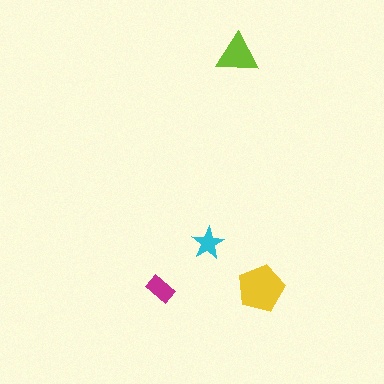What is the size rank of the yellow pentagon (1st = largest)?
1st.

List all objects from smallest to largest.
The cyan star, the magenta rectangle, the lime triangle, the yellow pentagon.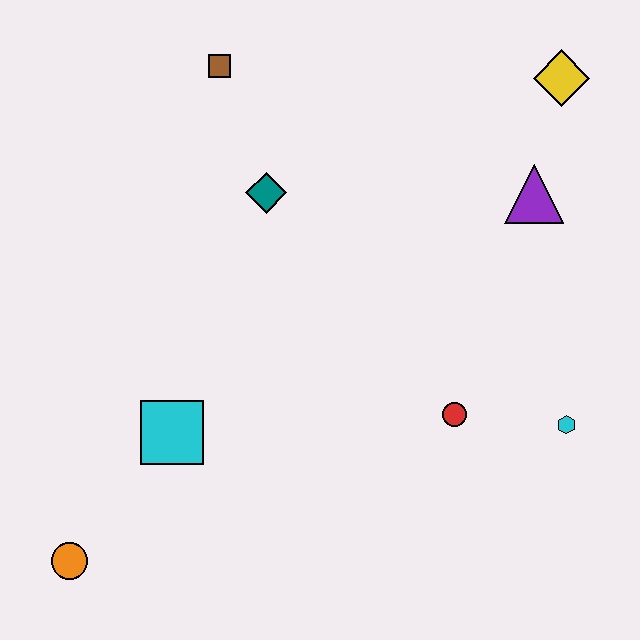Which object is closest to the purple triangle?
The yellow diamond is closest to the purple triangle.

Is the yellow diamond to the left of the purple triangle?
No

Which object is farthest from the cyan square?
The yellow diamond is farthest from the cyan square.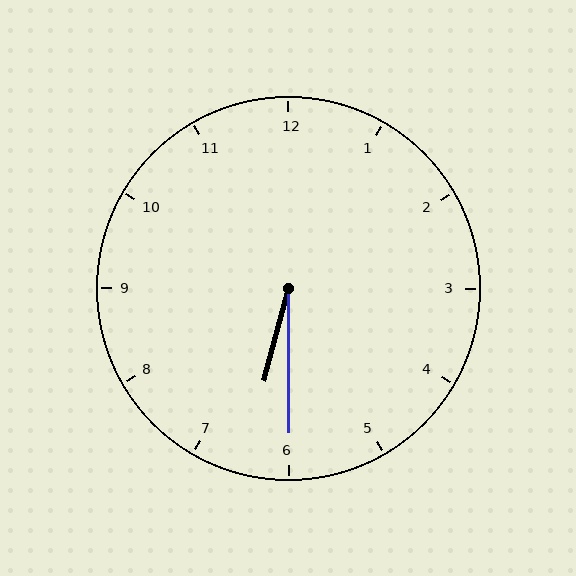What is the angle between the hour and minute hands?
Approximately 15 degrees.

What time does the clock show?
6:30.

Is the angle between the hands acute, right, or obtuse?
It is acute.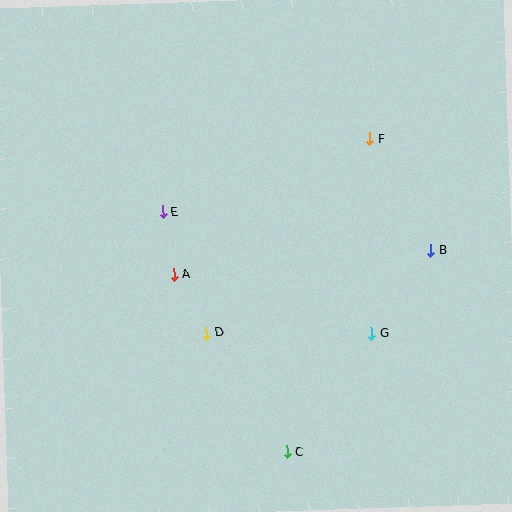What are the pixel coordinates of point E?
Point E is at (163, 212).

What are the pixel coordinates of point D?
Point D is at (206, 333).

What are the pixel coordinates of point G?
Point G is at (371, 333).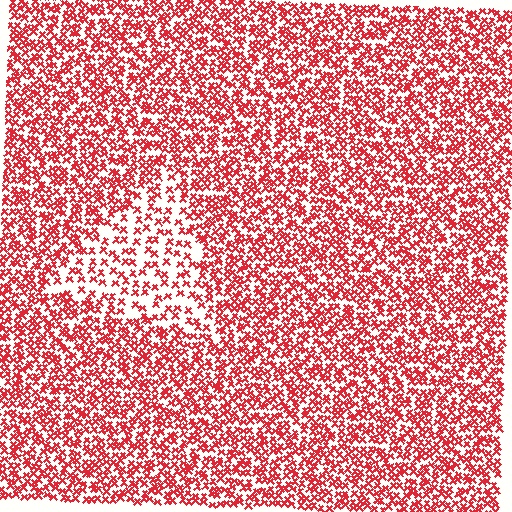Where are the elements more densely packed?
The elements are more densely packed outside the triangle boundary.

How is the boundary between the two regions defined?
The boundary is defined by a change in element density (approximately 2.1x ratio). All elements are the same color, size, and shape.